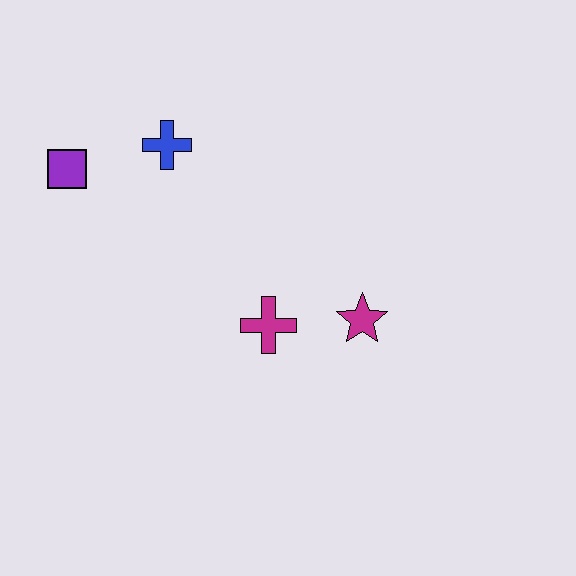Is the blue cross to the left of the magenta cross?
Yes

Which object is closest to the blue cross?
The purple square is closest to the blue cross.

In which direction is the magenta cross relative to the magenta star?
The magenta cross is to the left of the magenta star.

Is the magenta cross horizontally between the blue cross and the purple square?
No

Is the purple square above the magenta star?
Yes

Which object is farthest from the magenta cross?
The purple square is farthest from the magenta cross.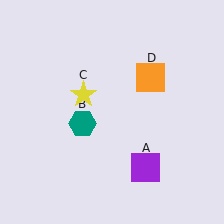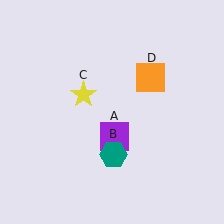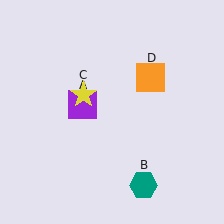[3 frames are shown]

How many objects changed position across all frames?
2 objects changed position: purple square (object A), teal hexagon (object B).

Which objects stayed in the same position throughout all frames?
Yellow star (object C) and orange square (object D) remained stationary.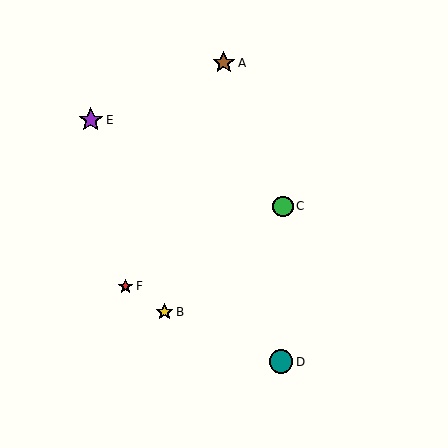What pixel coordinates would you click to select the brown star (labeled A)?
Click at (224, 63) to select the brown star A.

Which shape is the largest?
The purple star (labeled E) is the largest.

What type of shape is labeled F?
Shape F is a red star.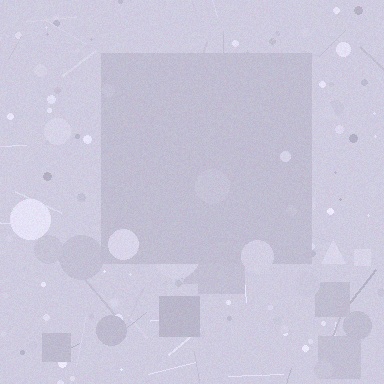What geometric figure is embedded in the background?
A square is embedded in the background.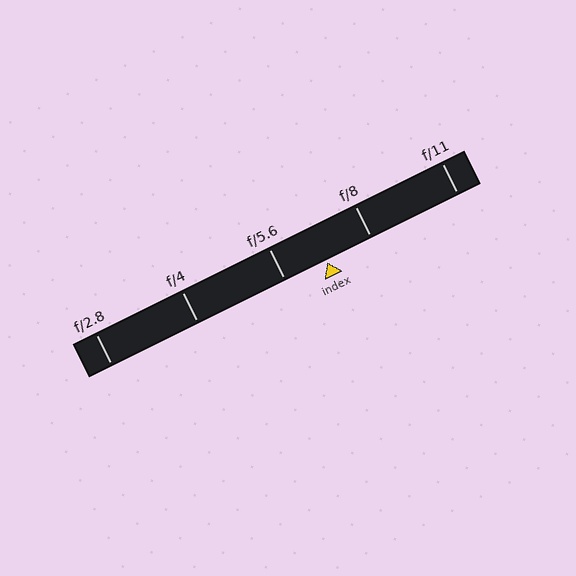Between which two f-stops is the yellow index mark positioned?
The index mark is between f/5.6 and f/8.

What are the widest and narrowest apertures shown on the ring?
The widest aperture shown is f/2.8 and the narrowest is f/11.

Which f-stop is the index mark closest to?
The index mark is closest to f/5.6.